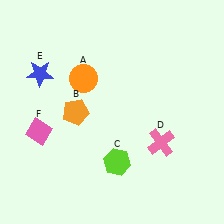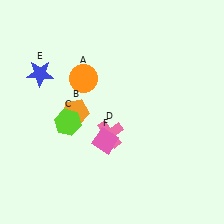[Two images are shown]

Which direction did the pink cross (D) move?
The pink cross (D) moved left.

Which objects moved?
The objects that moved are: the lime hexagon (C), the pink cross (D), the pink diamond (F).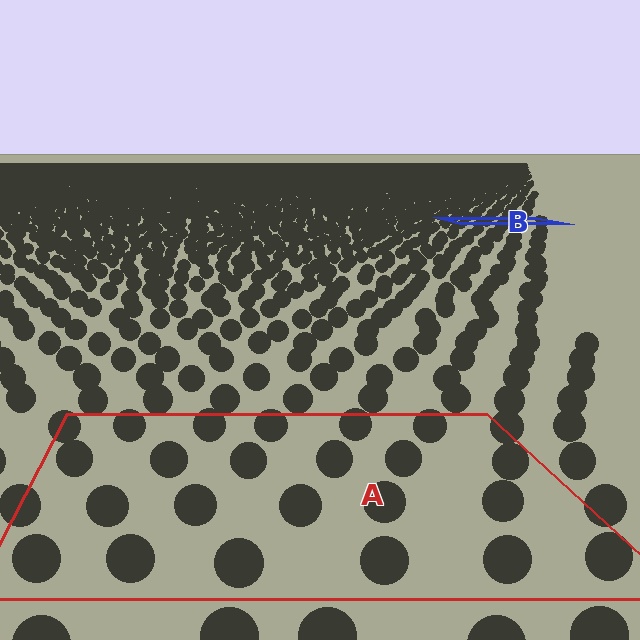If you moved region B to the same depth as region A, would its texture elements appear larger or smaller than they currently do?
They would appear larger. At a closer depth, the same texture elements are projected at a bigger on-screen size.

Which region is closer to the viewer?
Region A is closer. The texture elements there are larger and more spread out.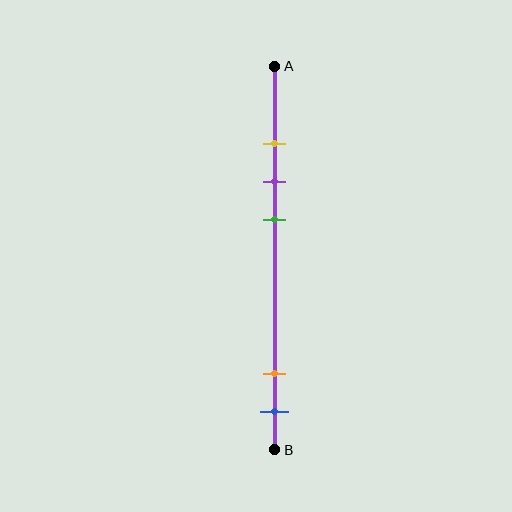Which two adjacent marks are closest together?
The yellow and purple marks are the closest adjacent pair.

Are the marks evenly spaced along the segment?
No, the marks are not evenly spaced.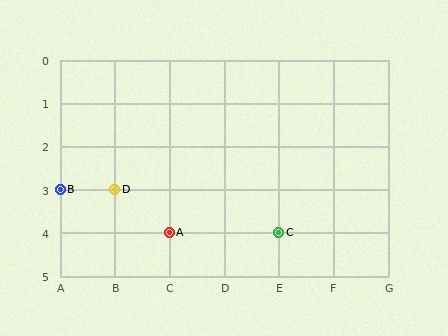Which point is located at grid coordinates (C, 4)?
Point A is at (C, 4).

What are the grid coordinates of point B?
Point B is at grid coordinates (A, 3).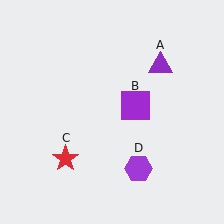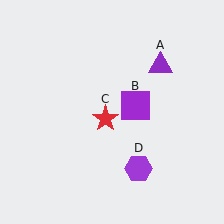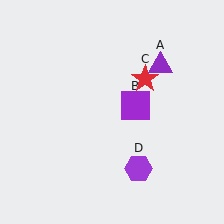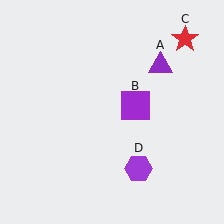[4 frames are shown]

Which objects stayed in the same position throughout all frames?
Purple triangle (object A) and purple square (object B) and purple hexagon (object D) remained stationary.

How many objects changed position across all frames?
1 object changed position: red star (object C).